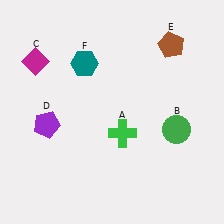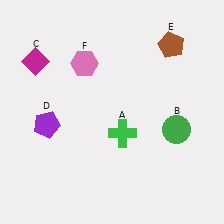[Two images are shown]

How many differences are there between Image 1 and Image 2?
There is 1 difference between the two images.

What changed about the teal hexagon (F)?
In Image 1, F is teal. In Image 2, it changed to pink.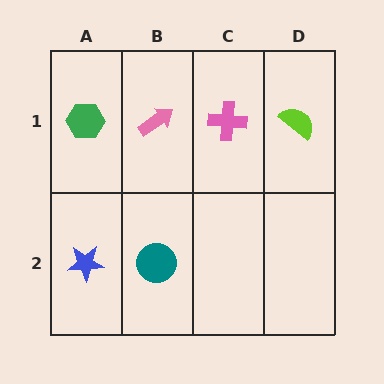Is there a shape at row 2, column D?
No, that cell is empty.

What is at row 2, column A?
A blue star.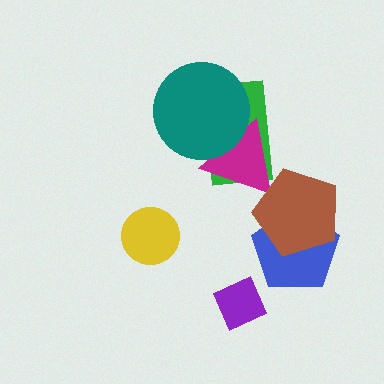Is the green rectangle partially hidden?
Yes, it is partially covered by another shape.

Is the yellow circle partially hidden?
No, no other shape covers it.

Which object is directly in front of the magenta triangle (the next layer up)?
The teal circle is directly in front of the magenta triangle.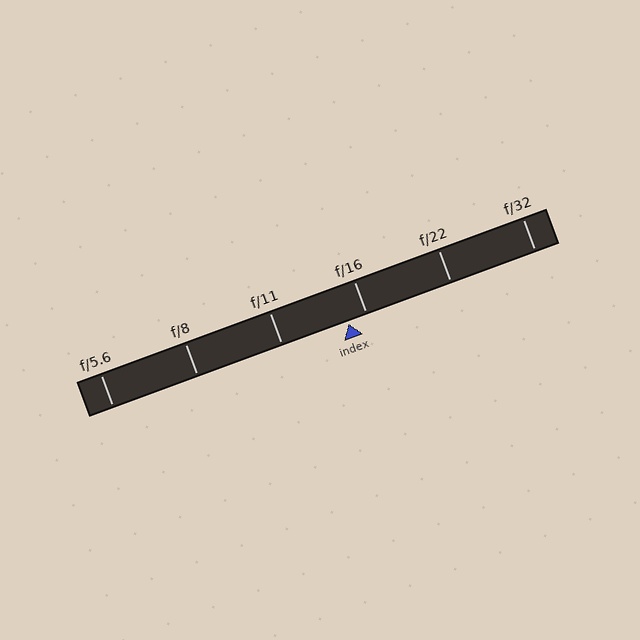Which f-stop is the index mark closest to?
The index mark is closest to f/16.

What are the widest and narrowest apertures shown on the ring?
The widest aperture shown is f/5.6 and the narrowest is f/32.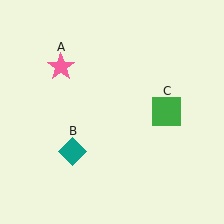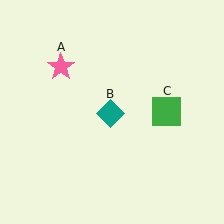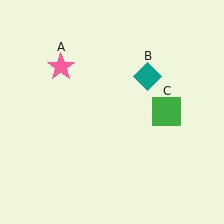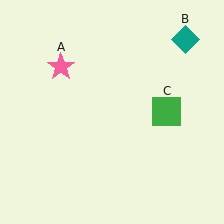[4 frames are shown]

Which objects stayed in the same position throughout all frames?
Pink star (object A) and green square (object C) remained stationary.